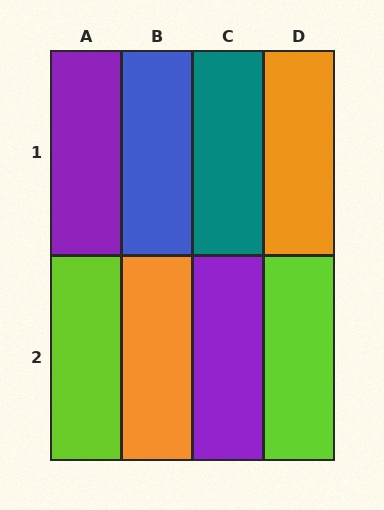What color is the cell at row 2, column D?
Lime.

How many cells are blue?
1 cell is blue.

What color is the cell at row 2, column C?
Purple.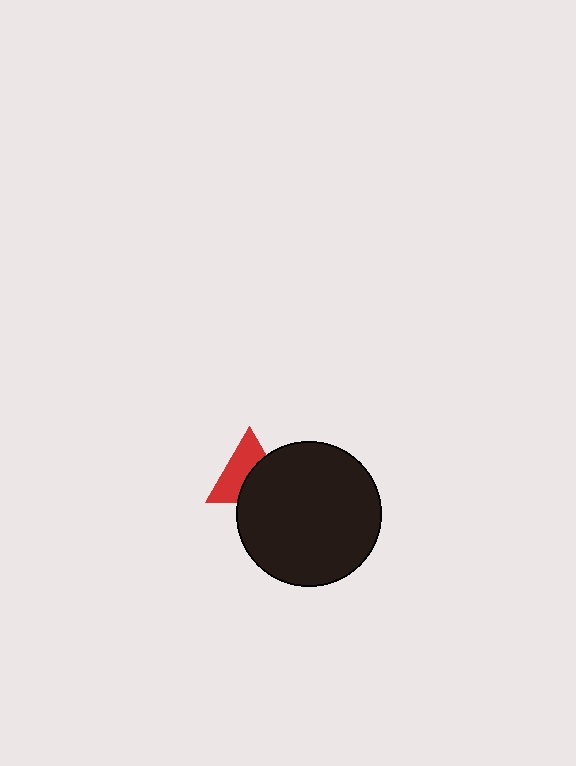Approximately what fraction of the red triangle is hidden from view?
Roughly 46% of the red triangle is hidden behind the black circle.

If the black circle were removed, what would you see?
You would see the complete red triangle.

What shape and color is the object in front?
The object in front is a black circle.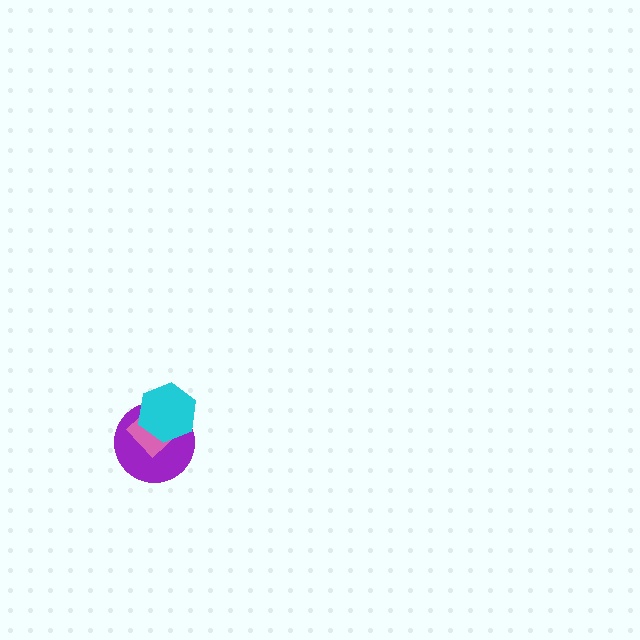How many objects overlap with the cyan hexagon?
2 objects overlap with the cyan hexagon.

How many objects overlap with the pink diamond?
2 objects overlap with the pink diamond.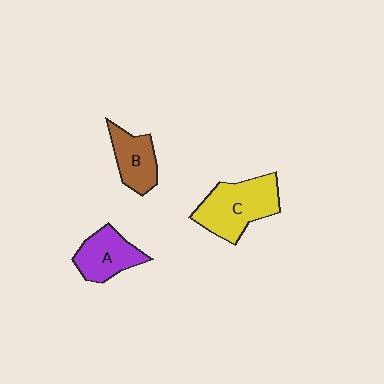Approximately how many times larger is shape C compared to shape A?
Approximately 1.5 times.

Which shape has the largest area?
Shape C (yellow).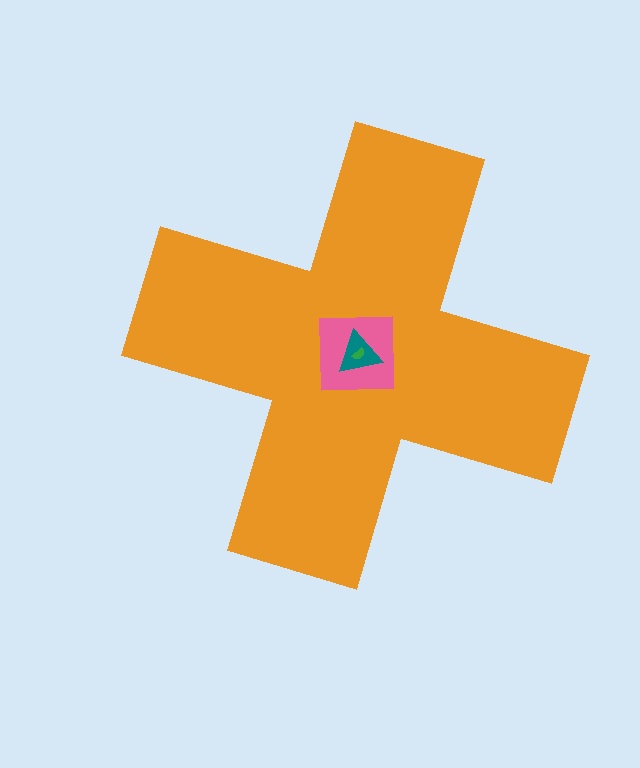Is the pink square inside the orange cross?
Yes.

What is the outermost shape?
The orange cross.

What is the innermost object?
The green semicircle.